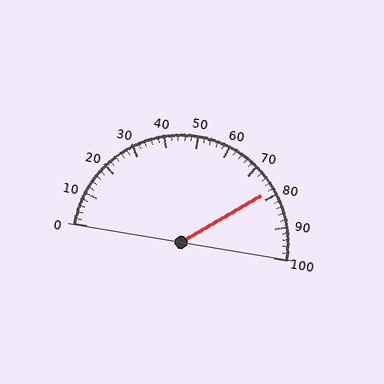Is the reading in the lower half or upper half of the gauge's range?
The reading is in the upper half of the range (0 to 100).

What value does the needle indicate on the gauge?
The needle indicates approximately 78.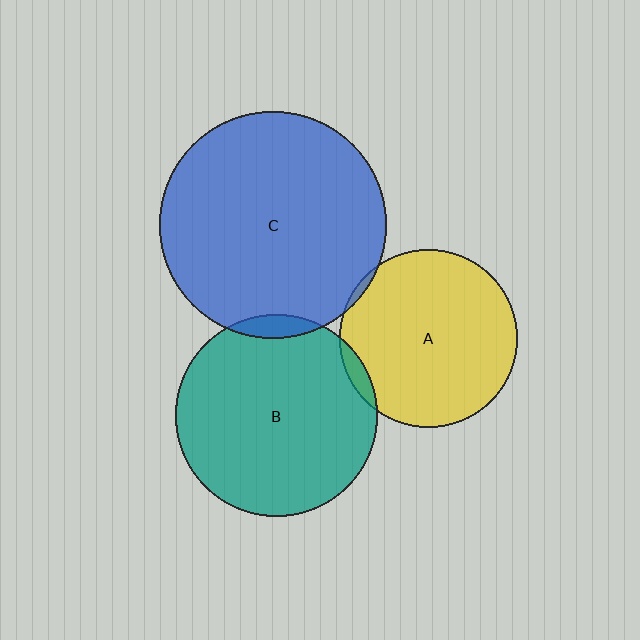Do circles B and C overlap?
Yes.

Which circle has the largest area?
Circle C (blue).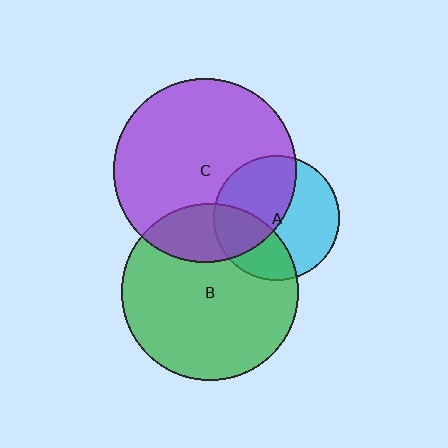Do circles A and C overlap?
Yes.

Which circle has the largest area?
Circle C (purple).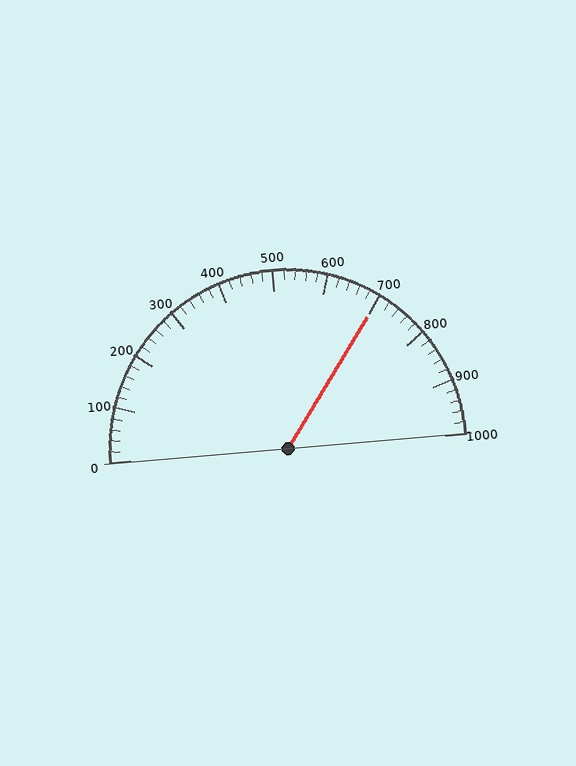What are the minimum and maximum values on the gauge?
The gauge ranges from 0 to 1000.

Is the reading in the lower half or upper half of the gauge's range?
The reading is in the upper half of the range (0 to 1000).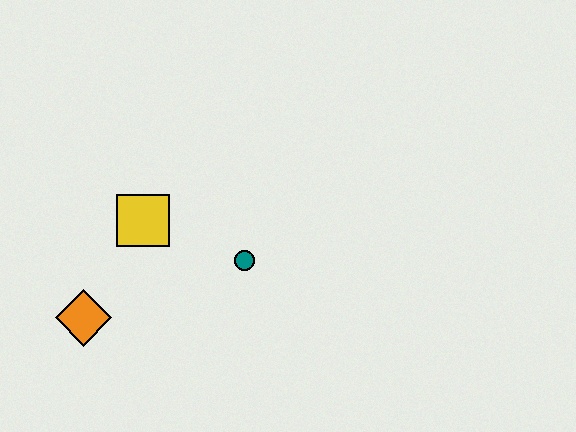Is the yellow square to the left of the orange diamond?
No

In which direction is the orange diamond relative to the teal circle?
The orange diamond is to the left of the teal circle.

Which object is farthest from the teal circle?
The orange diamond is farthest from the teal circle.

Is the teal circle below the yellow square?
Yes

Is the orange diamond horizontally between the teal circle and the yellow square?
No